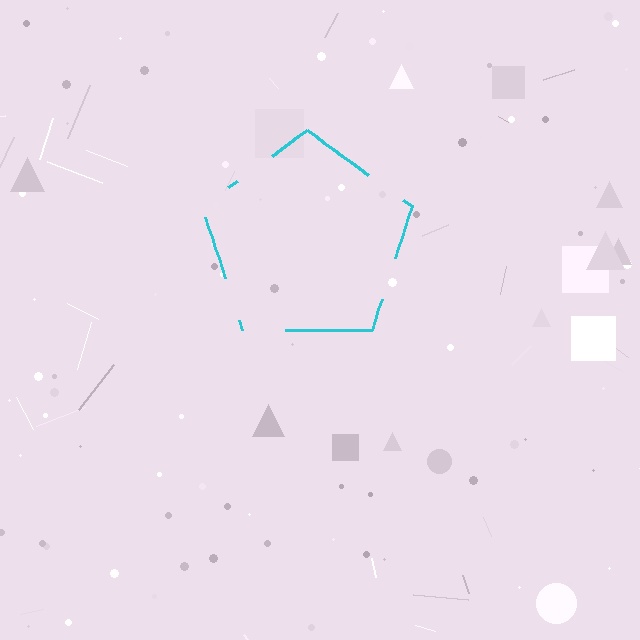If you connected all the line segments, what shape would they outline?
They would outline a pentagon.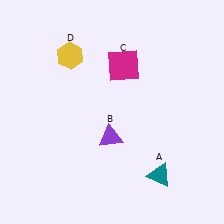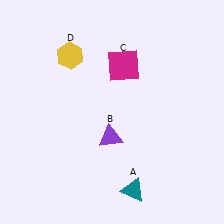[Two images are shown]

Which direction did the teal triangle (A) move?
The teal triangle (A) moved left.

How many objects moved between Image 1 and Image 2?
1 object moved between the two images.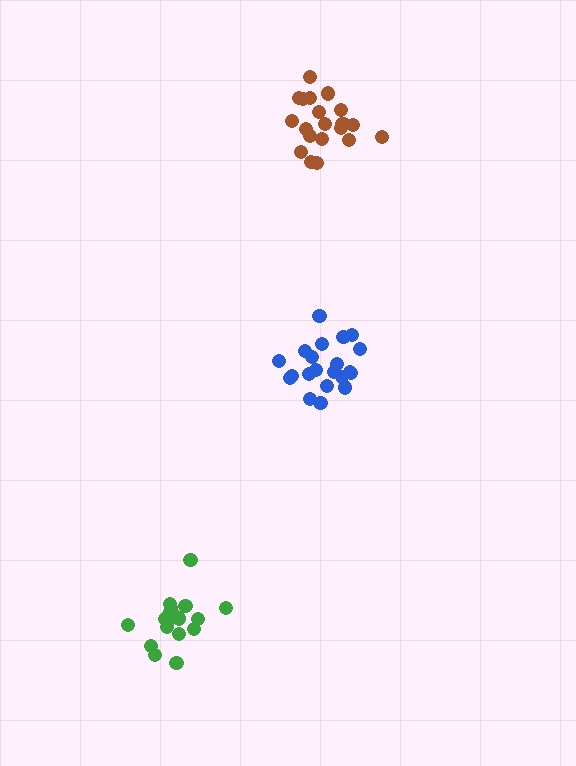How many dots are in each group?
Group 1: 21 dots, Group 2: 18 dots, Group 3: 21 dots (60 total).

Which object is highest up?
The brown cluster is topmost.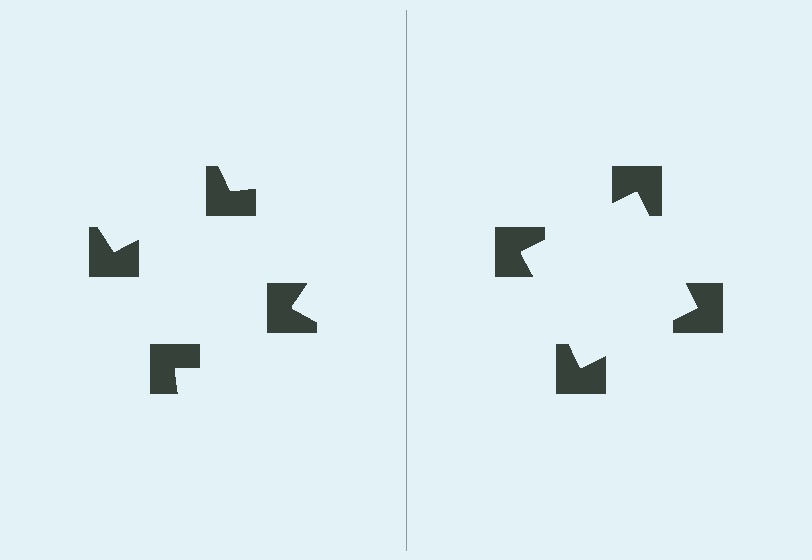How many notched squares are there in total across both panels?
8 — 4 on each side.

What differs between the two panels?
The notched squares are positioned identically on both sides; only the wedge orientations differ. On the right they align to a square; on the left they are misaligned.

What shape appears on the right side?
An illusory square.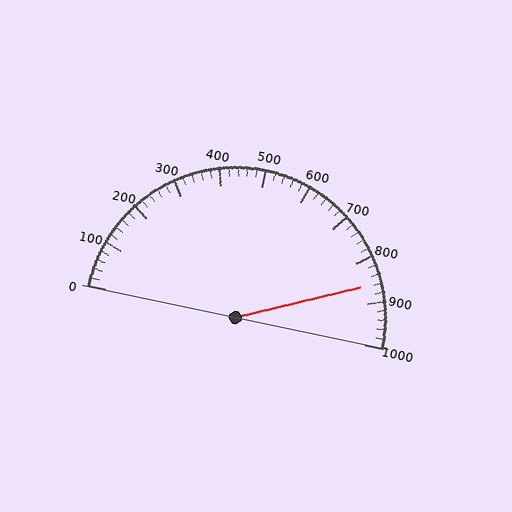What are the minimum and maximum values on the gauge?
The gauge ranges from 0 to 1000.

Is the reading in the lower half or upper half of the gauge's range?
The reading is in the upper half of the range (0 to 1000).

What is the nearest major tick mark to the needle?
The nearest major tick mark is 900.